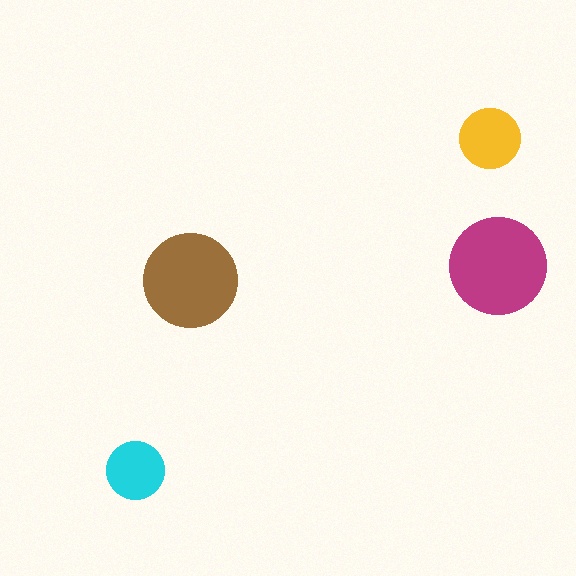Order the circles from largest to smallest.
the magenta one, the brown one, the yellow one, the cyan one.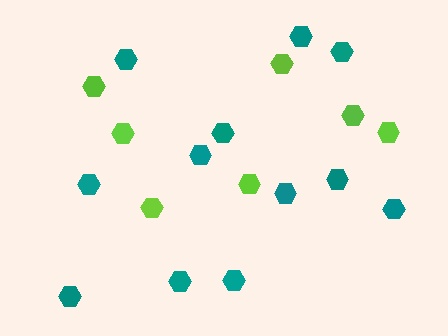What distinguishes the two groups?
There are 2 groups: one group of lime hexagons (7) and one group of teal hexagons (12).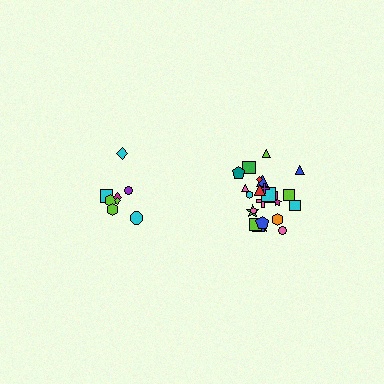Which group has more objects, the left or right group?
The right group.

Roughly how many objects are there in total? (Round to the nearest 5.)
Roughly 35 objects in total.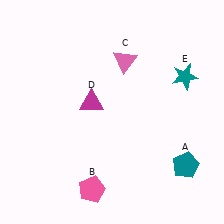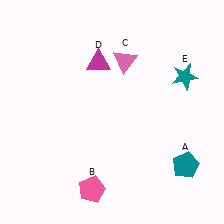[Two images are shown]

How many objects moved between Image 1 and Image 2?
1 object moved between the two images.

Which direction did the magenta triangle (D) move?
The magenta triangle (D) moved up.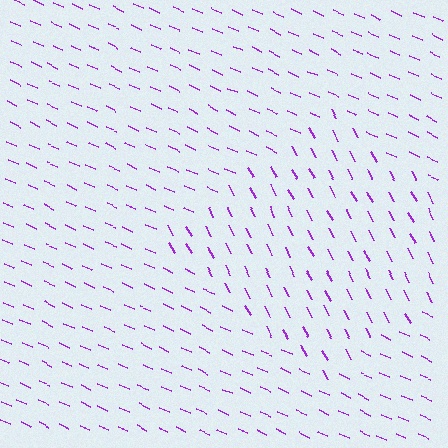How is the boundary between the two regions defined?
The boundary is defined purely by a change in line orientation (approximately 38 degrees difference). All lines are the same color and thickness.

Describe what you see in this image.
The image is filled with small purple line segments. A diamond region in the image has lines oriented differently from the surrounding lines, creating a visible texture boundary.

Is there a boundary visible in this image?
Yes, there is a texture boundary formed by a change in line orientation.